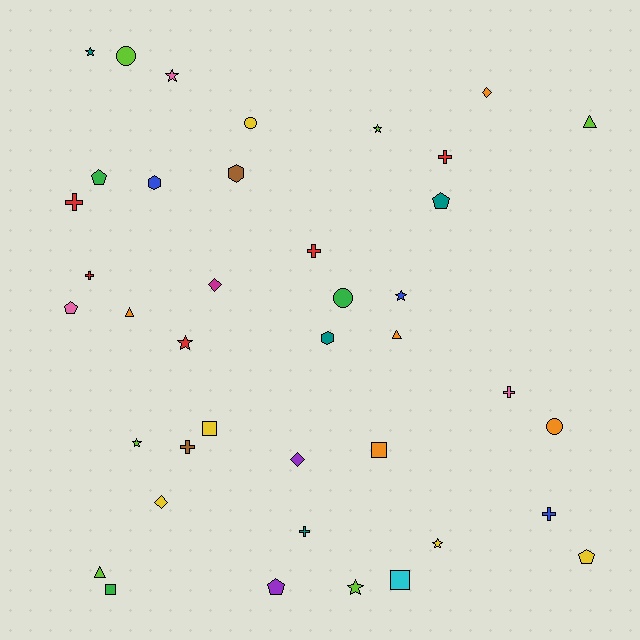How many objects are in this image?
There are 40 objects.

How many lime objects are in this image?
There are 6 lime objects.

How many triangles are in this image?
There are 4 triangles.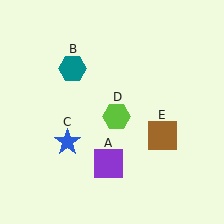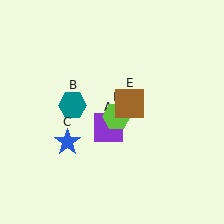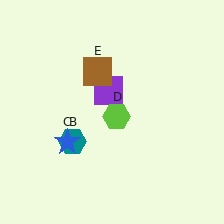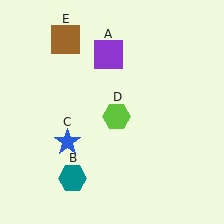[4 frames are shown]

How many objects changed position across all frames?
3 objects changed position: purple square (object A), teal hexagon (object B), brown square (object E).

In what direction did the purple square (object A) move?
The purple square (object A) moved up.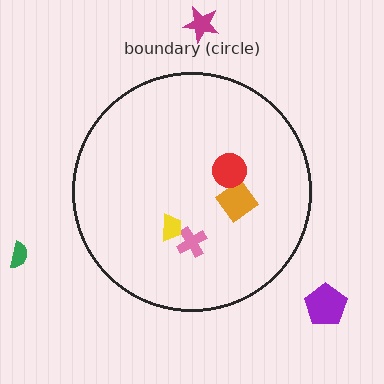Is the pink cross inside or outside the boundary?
Inside.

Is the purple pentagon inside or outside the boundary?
Outside.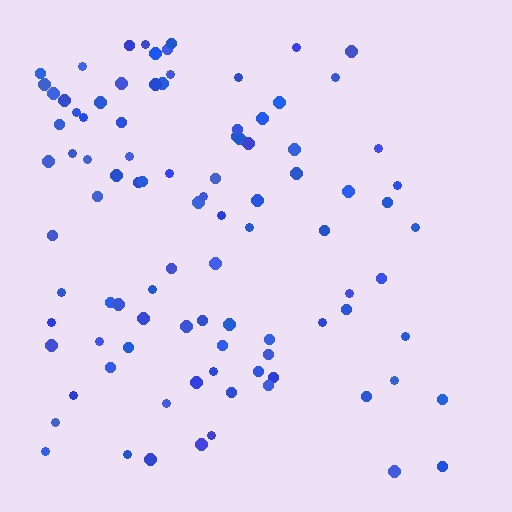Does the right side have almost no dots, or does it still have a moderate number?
Still a moderate number, just noticeably fewer than the left.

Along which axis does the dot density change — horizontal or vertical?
Horizontal.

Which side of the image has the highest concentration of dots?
The left.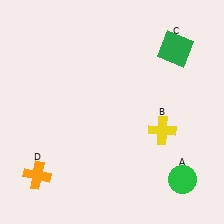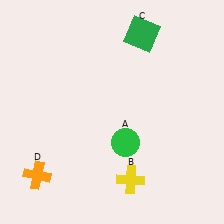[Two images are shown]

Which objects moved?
The objects that moved are: the green circle (A), the yellow cross (B), the green square (C).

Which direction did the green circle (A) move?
The green circle (A) moved left.